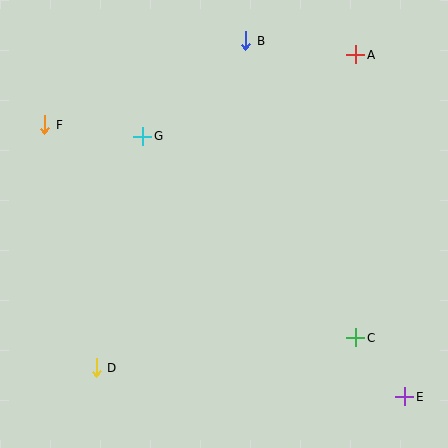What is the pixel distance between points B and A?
The distance between B and A is 111 pixels.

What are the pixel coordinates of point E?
Point E is at (405, 397).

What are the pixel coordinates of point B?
Point B is at (246, 41).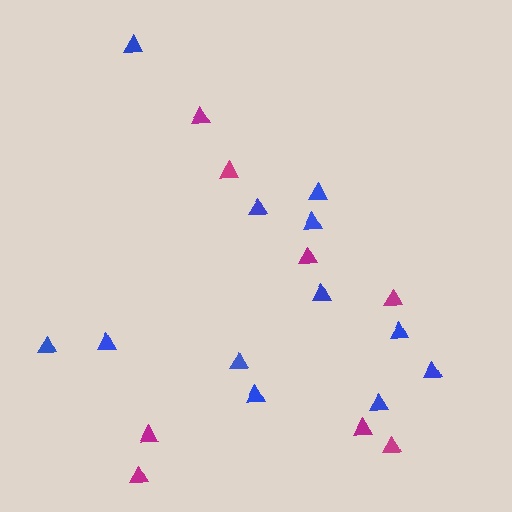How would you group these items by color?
There are 2 groups: one group of blue triangles (12) and one group of magenta triangles (8).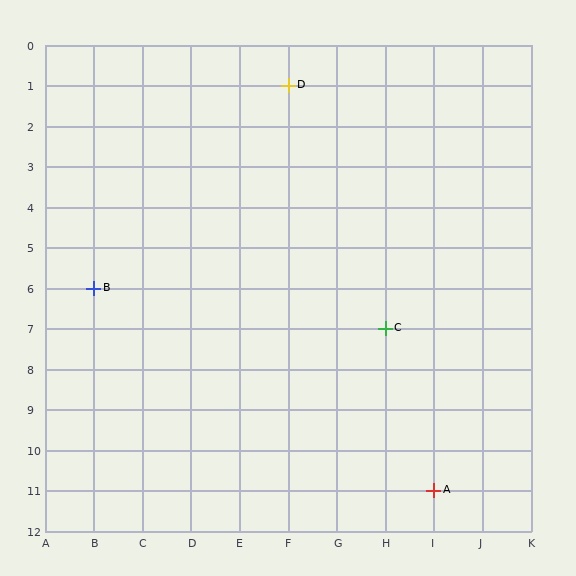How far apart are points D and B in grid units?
Points D and B are 4 columns and 5 rows apart (about 6.4 grid units diagonally).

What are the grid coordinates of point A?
Point A is at grid coordinates (I, 11).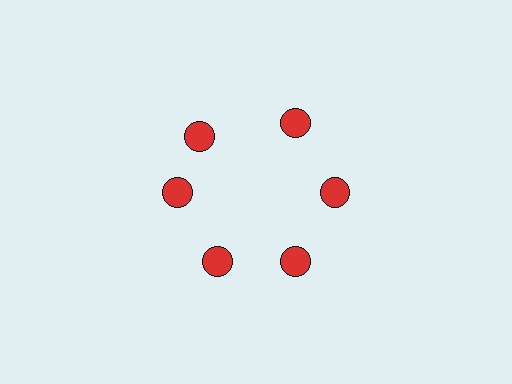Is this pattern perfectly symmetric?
No. The 6 red circles are arranged in a ring, but one element near the 11 o'clock position is rotated out of alignment along the ring, breaking the 6-fold rotational symmetry.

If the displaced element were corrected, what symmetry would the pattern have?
It would have 6-fold rotational symmetry — the pattern would map onto itself every 60 degrees.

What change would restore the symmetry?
The symmetry would be restored by rotating it back into even spacing with its neighbors so that all 6 circles sit at equal angles and equal distance from the center.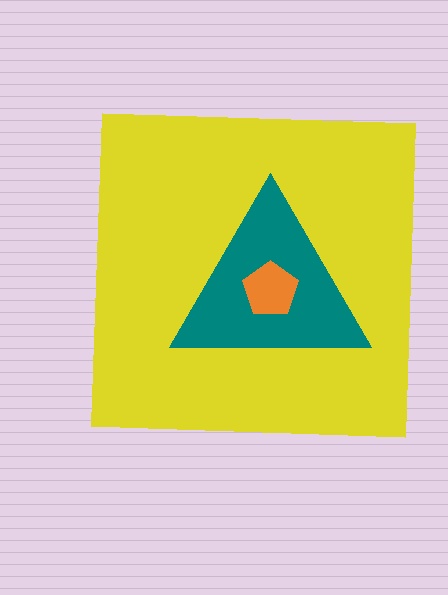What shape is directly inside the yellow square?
The teal triangle.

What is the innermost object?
The orange pentagon.